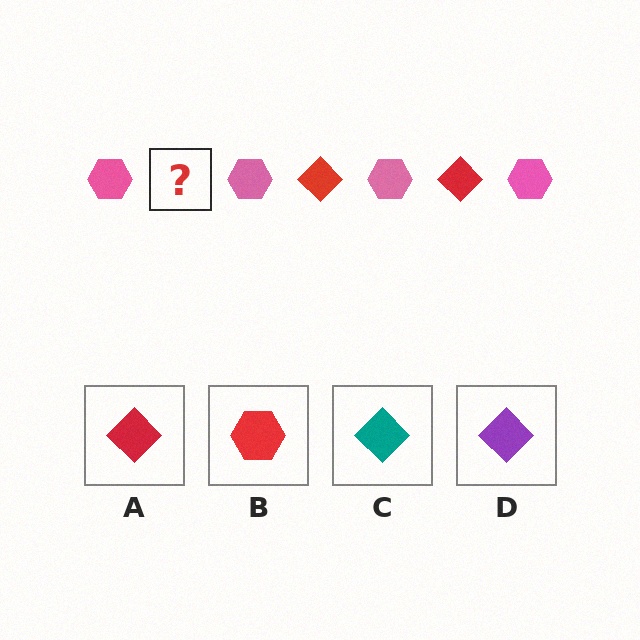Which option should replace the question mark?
Option A.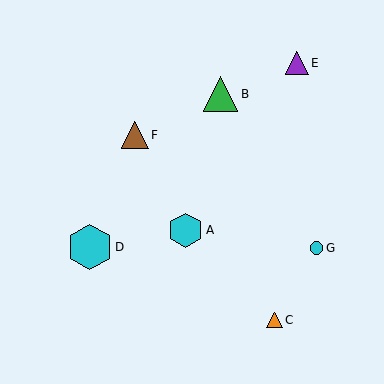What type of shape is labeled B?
Shape B is a green triangle.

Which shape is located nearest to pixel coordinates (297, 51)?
The purple triangle (labeled E) at (297, 63) is nearest to that location.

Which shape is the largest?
The cyan hexagon (labeled D) is the largest.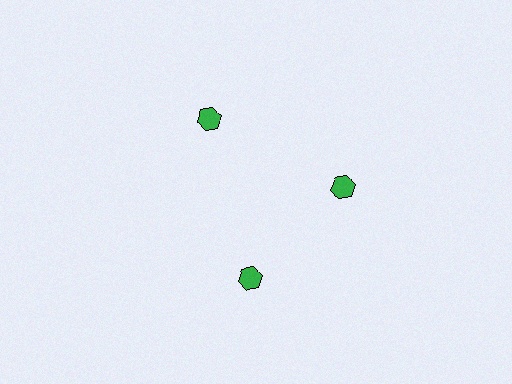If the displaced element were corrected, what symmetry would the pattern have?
It would have 3-fold rotational symmetry — the pattern would map onto itself every 120 degrees.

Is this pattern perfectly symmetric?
No. The 3 green hexagons are arranged in a ring, but one element near the 7 o'clock position is rotated out of alignment along the ring, breaking the 3-fold rotational symmetry.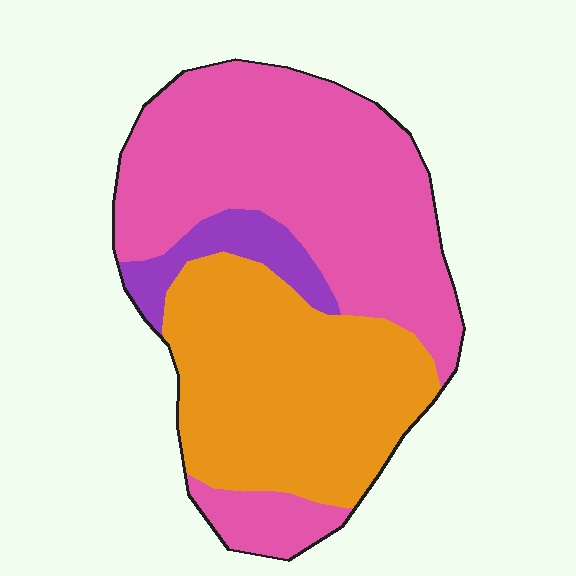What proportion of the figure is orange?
Orange takes up about two fifths (2/5) of the figure.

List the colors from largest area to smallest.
From largest to smallest: pink, orange, purple.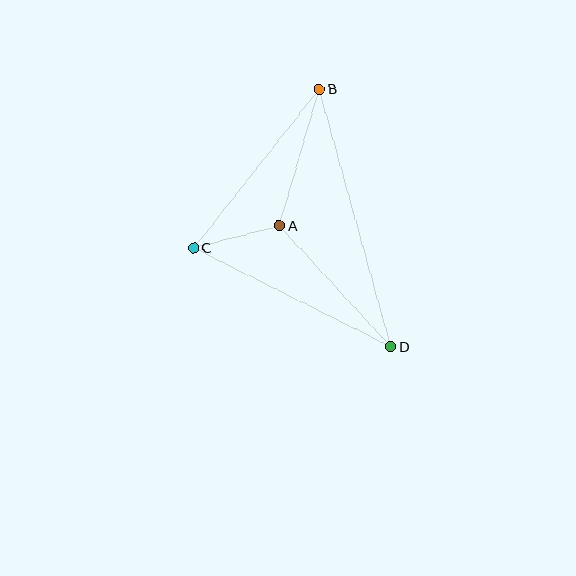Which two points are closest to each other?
Points A and C are closest to each other.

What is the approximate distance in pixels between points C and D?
The distance between C and D is approximately 221 pixels.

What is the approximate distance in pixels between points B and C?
The distance between B and C is approximately 203 pixels.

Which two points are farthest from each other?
Points B and D are farthest from each other.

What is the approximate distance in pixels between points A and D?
The distance between A and D is approximately 165 pixels.